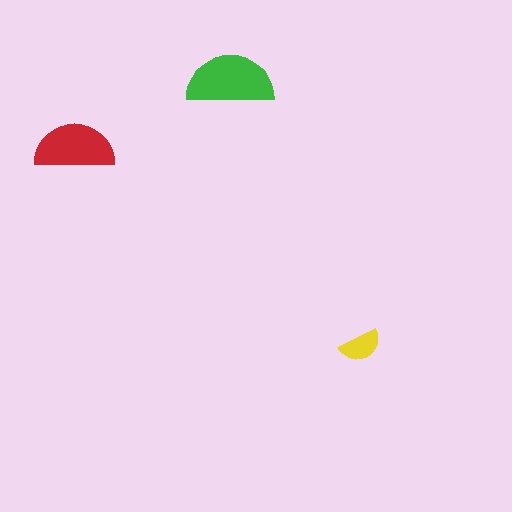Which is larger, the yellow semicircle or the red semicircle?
The red one.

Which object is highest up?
The green semicircle is topmost.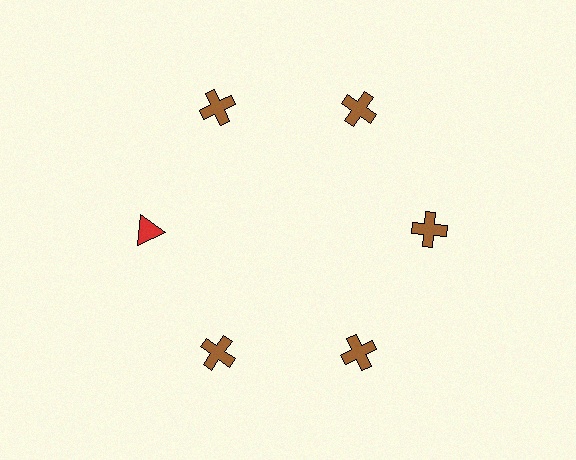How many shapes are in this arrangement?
There are 6 shapes arranged in a ring pattern.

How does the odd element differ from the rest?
It differs in both color (red instead of brown) and shape (triangle instead of cross).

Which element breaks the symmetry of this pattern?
The red triangle at roughly the 9 o'clock position breaks the symmetry. All other shapes are brown crosses.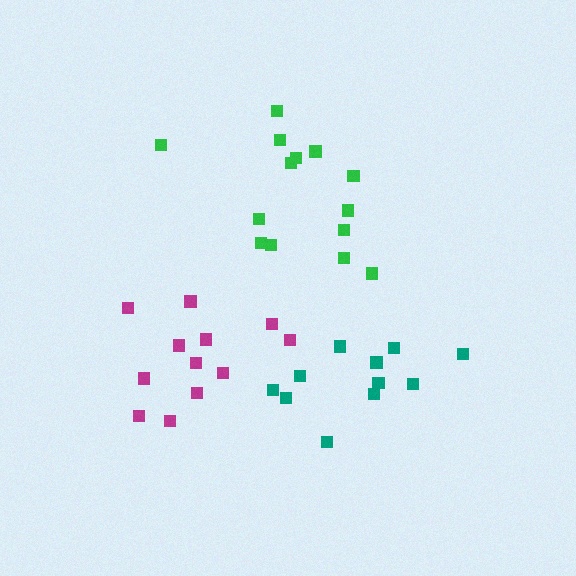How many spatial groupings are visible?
There are 3 spatial groupings.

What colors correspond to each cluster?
The clusters are colored: teal, green, magenta.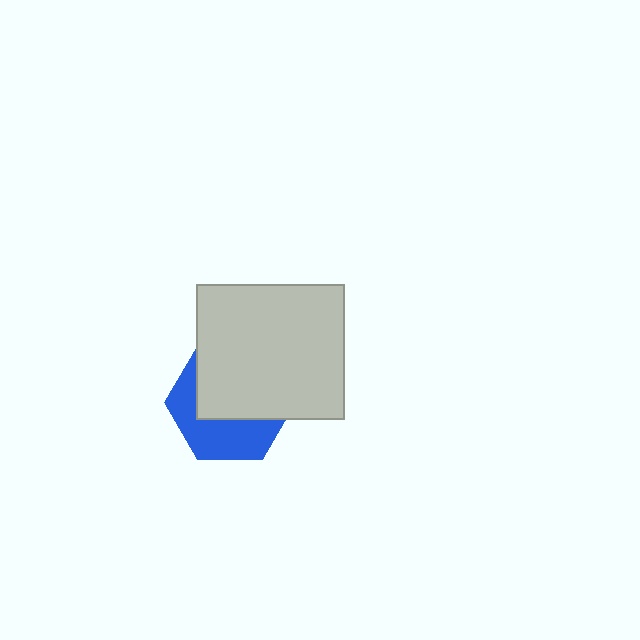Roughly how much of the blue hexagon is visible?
A small part of it is visible (roughly 43%).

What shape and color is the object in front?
The object in front is a light gray rectangle.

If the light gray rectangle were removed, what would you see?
You would see the complete blue hexagon.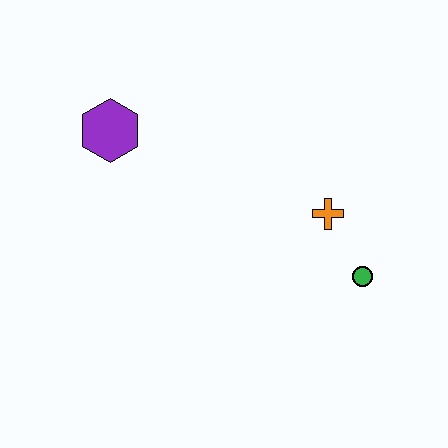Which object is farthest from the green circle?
The purple hexagon is farthest from the green circle.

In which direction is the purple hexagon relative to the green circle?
The purple hexagon is to the left of the green circle.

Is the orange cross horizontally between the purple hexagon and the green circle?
Yes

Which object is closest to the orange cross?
The green circle is closest to the orange cross.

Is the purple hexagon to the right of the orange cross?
No